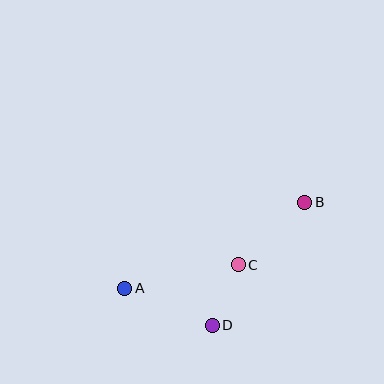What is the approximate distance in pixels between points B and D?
The distance between B and D is approximately 154 pixels.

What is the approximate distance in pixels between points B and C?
The distance between B and C is approximately 91 pixels.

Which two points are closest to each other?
Points C and D are closest to each other.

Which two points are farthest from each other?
Points A and B are farthest from each other.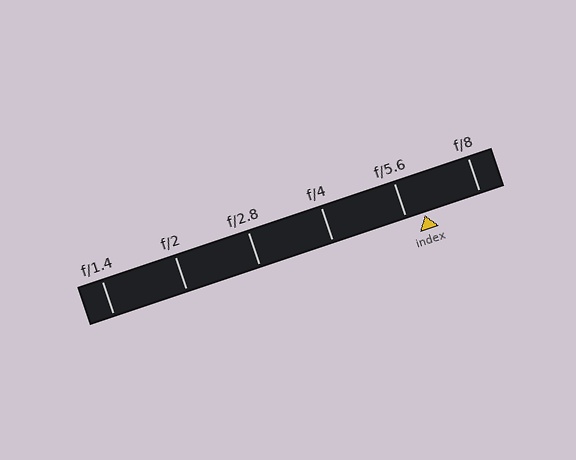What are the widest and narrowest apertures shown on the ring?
The widest aperture shown is f/1.4 and the narrowest is f/8.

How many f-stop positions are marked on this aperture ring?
There are 6 f-stop positions marked.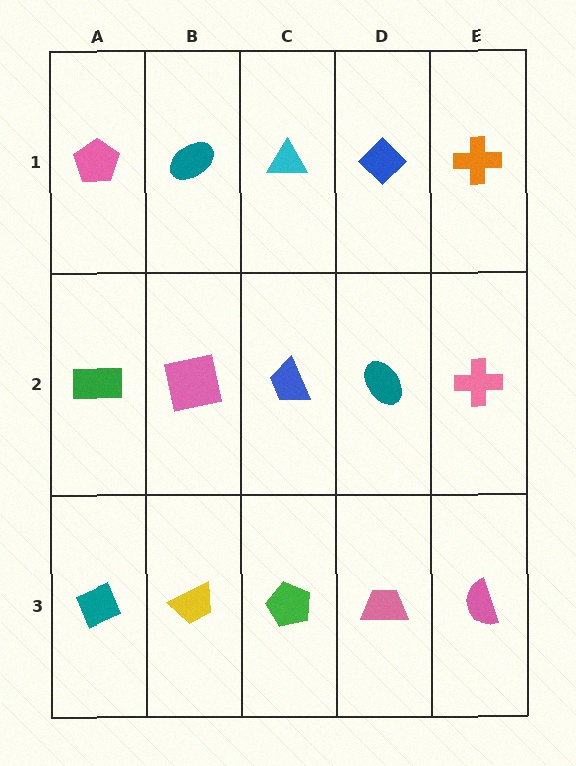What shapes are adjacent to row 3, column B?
A pink square (row 2, column B), a teal diamond (row 3, column A), a green pentagon (row 3, column C).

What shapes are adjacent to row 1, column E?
A pink cross (row 2, column E), a blue diamond (row 1, column D).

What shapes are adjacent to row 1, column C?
A blue trapezoid (row 2, column C), a teal ellipse (row 1, column B), a blue diamond (row 1, column D).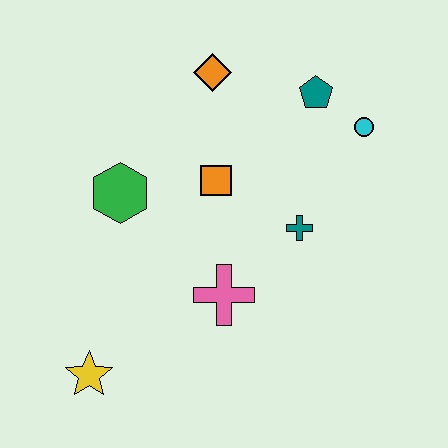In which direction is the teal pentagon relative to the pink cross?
The teal pentagon is above the pink cross.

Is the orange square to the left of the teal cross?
Yes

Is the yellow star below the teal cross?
Yes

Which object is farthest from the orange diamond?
The yellow star is farthest from the orange diamond.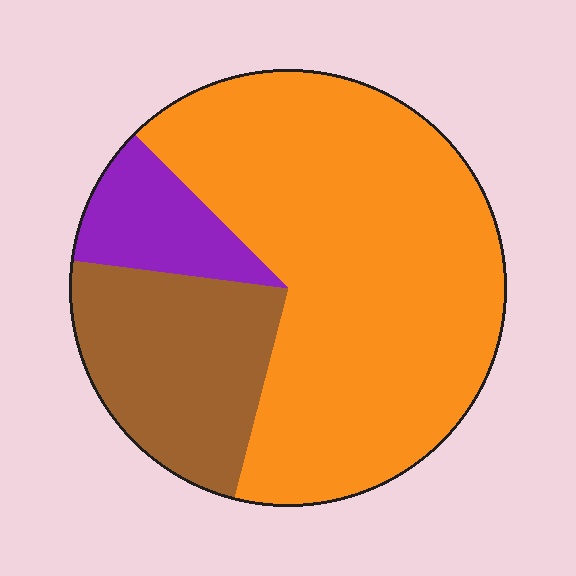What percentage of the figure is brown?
Brown covers around 25% of the figure.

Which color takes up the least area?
Purple, at roughly 10%.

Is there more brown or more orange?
Orange.